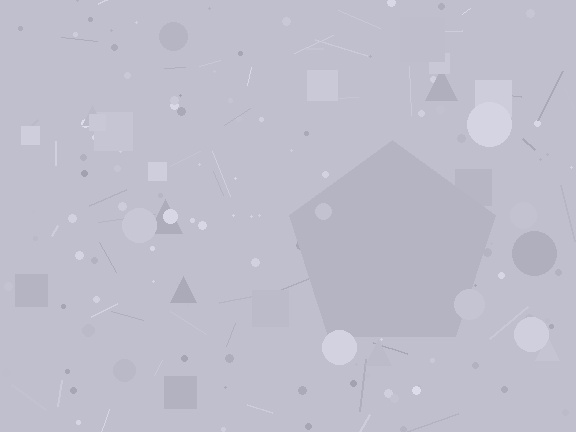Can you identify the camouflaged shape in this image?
The camouflaged shape is a pentagon.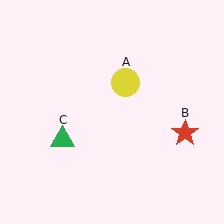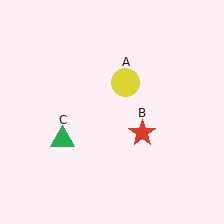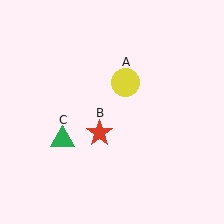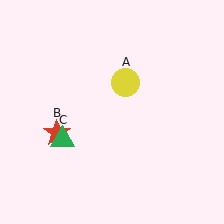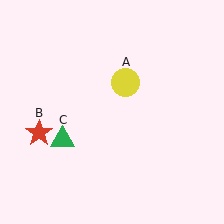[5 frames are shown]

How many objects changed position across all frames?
1 object changed position: red star (object B).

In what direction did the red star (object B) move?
The red star (object B) moved left.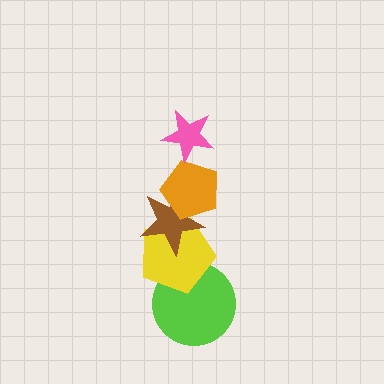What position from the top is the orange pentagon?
The orange pentagon is 2nd from the top.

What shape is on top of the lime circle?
The yellow pentagon is on top of the lime circle.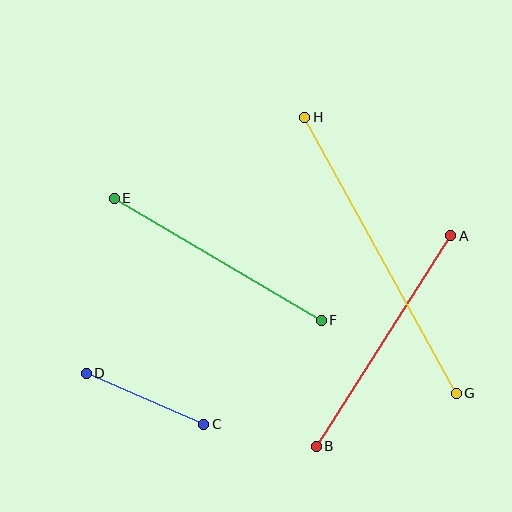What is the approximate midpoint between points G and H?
The midpoint is at approximately (380, 255) pixels.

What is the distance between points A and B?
The distance is approximately 250 pixels.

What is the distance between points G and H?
The distance is approximately 315 pixels.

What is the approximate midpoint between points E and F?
The midpoint is at approximately (218, 259) pixels.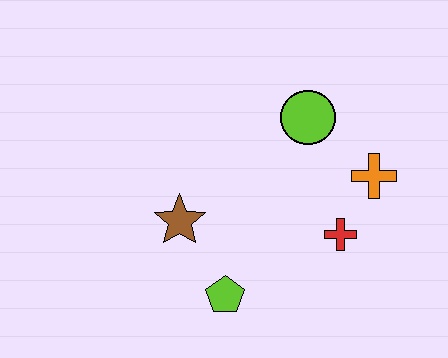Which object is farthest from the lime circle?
The lime pentagon is farthest from the lime circle.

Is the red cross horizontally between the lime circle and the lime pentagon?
No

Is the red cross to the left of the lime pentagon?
No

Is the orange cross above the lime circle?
No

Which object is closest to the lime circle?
The orange cross is closest to the lime circle.